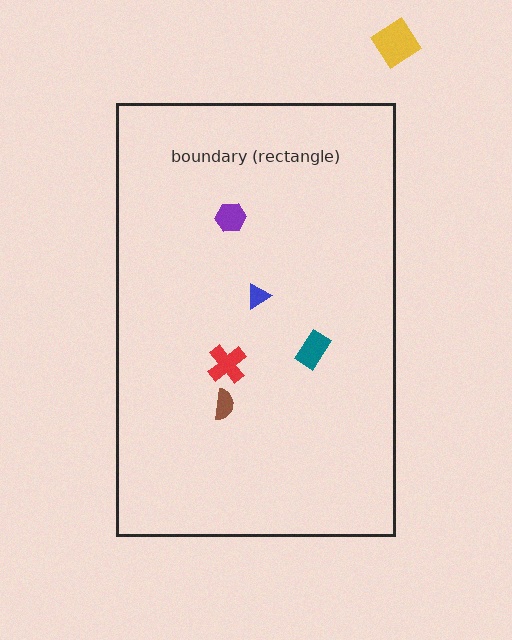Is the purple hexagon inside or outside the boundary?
Inside.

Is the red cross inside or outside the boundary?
Inside.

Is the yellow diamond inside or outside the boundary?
Outside.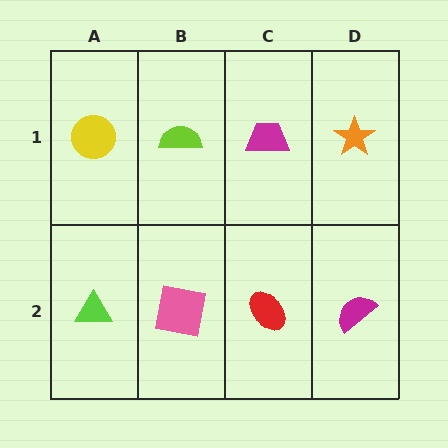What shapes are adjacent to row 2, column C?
A magenta trapezoid (row 1, column C), a pink square (row 2, column B), a magenta semicircle (row 2, column D).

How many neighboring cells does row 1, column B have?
3.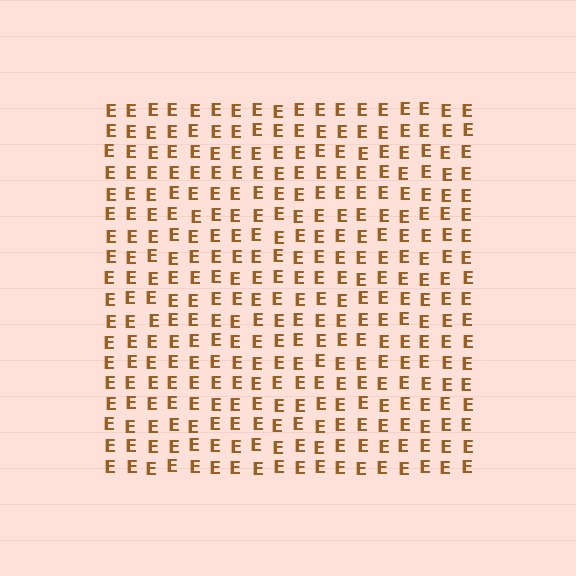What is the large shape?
The large shape is a square.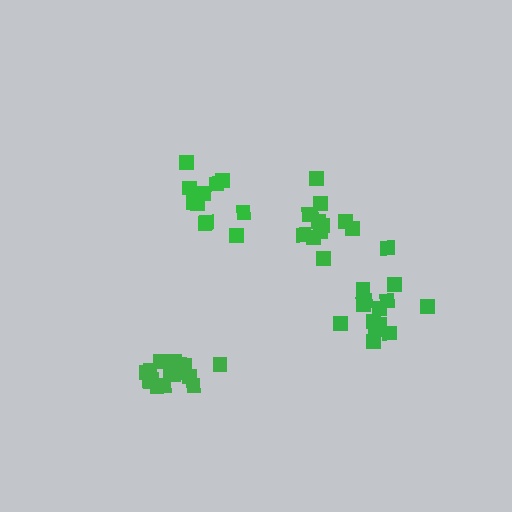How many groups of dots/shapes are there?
There are 4 groups.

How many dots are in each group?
Group 1: 12 dots, Group 2: 12 dots, Group 3: 14 dots, Group 4: 17 dots (55 total).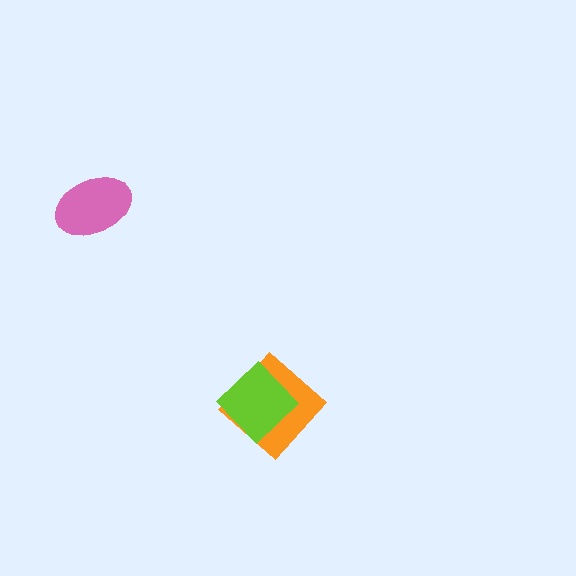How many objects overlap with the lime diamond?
1 object overlaps with the lime diamond.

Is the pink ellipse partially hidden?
No, no other shape covers it.